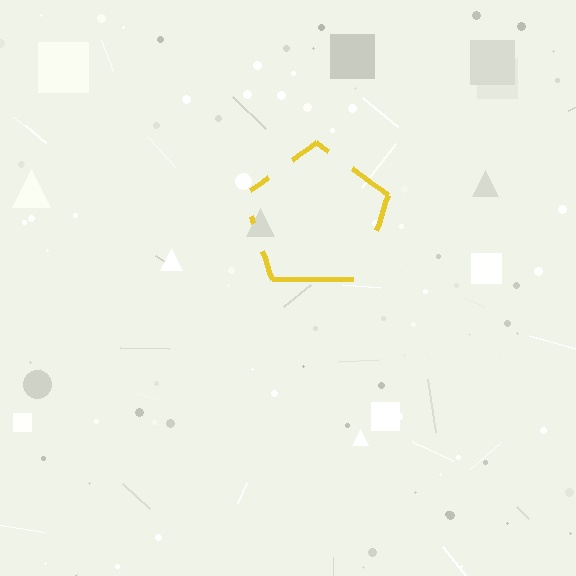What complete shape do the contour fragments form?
The contour fragments form a pentagon.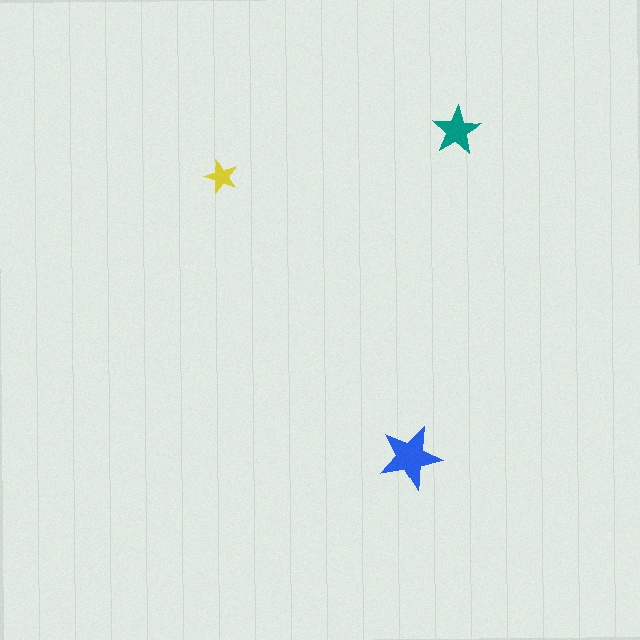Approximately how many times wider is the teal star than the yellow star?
About 1.5 times wider.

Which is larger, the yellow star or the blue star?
The blue one.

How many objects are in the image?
There are 3 objects in the image.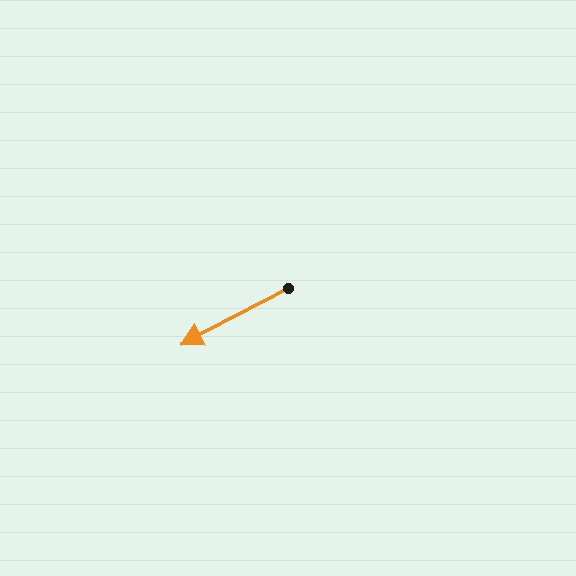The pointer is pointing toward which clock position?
Roughly 8 o'clock.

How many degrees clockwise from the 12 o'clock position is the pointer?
Approximately 242 degrees.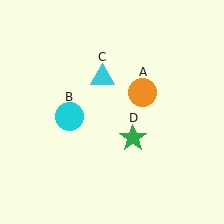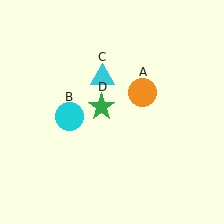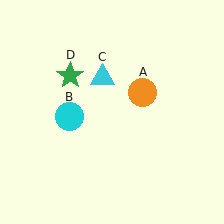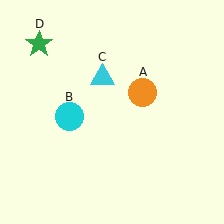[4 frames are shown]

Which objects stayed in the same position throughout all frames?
Orange circle (object A) and cyan circle (object B) and cyan triangle (object C) remained stationary.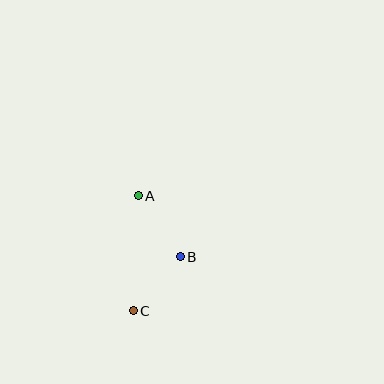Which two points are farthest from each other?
Points A and C are farthest from each other.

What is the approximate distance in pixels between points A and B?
The distance between A and B is approximately 74 pixels.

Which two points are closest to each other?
Points B and C are closest to each other.